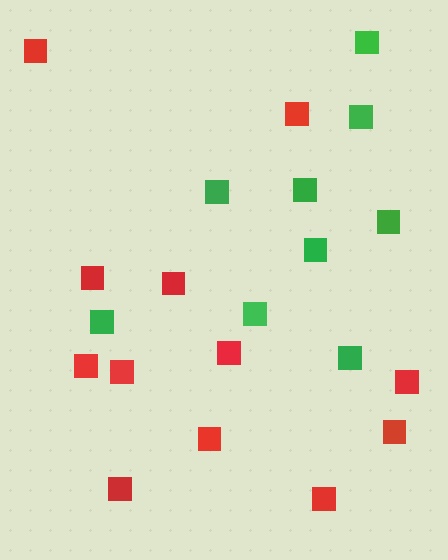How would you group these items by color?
There are 2 groups: one group of red squares (12) and one group of green squares (9).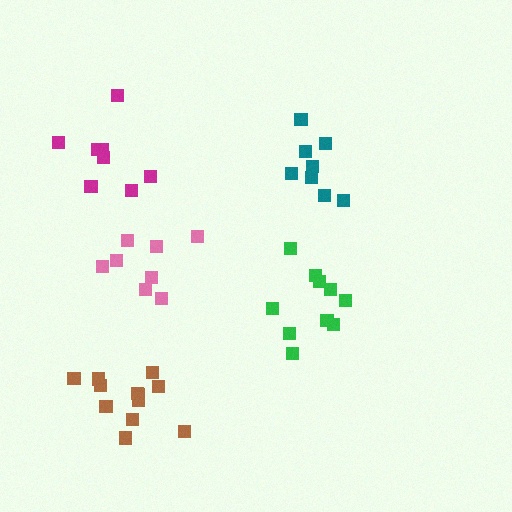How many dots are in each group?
Group 1: 8 dots, Group 2: 10 dots, Group 3: 8 dots, Group 4: 12 dots, Group 5: 8 dots (46 total).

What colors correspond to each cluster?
The clusters are colored: teal, green, pink, brown, magenta.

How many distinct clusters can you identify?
There are 5 distinct clusters.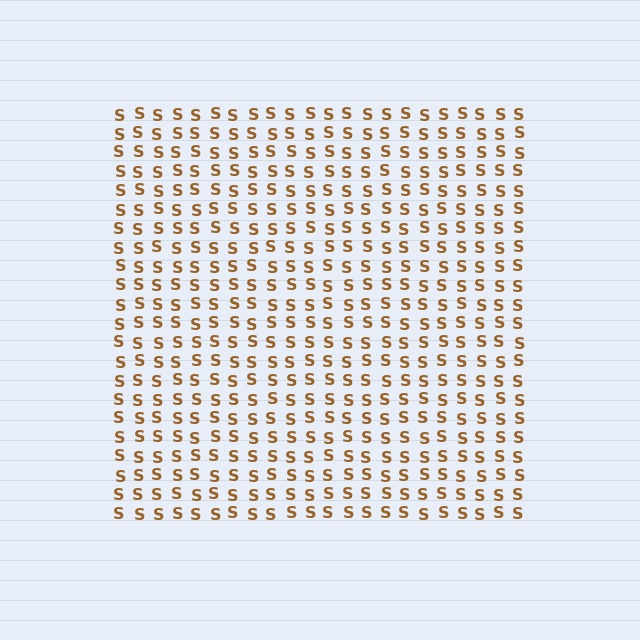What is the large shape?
The large shape is a square.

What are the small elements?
The small elements are letter S's.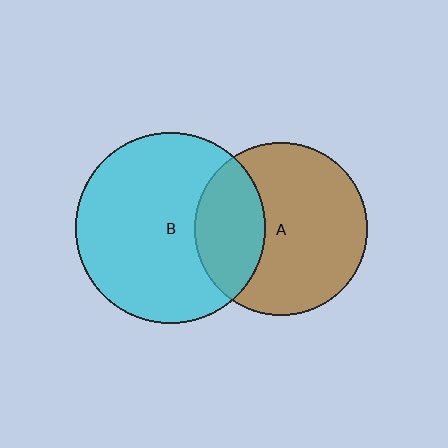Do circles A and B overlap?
Yes.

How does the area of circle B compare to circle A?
Approximately 1.2 times.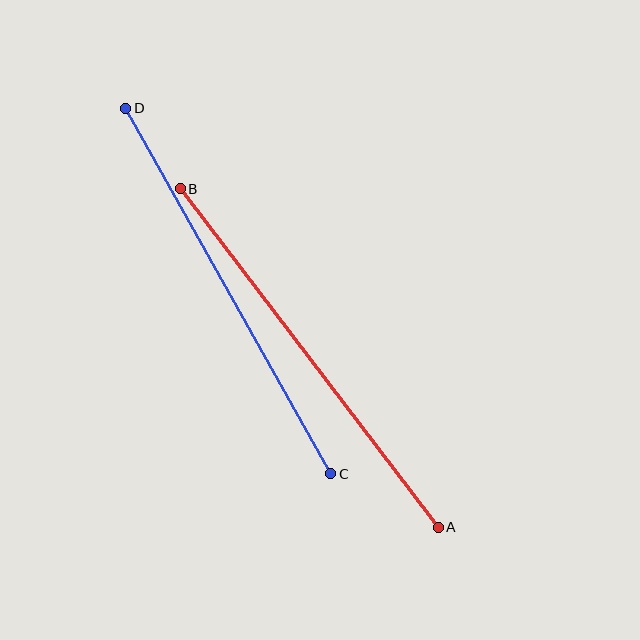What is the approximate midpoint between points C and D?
The midpoint is at approximately (228, 291) pixels.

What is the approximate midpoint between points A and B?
The midpoint is at approximately (309, 358) pixels.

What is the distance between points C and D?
The distance is approximately 419 pixels.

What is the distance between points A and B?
The distance is approximately 426 pixels.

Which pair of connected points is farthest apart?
Points A and B are farthest apart.